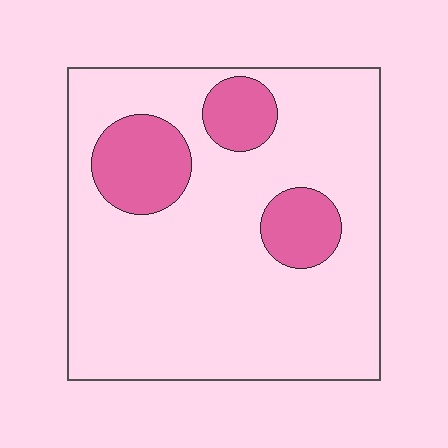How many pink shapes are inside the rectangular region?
3.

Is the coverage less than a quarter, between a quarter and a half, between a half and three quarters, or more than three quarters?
Less than a quarter.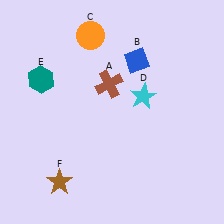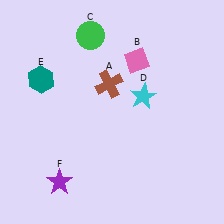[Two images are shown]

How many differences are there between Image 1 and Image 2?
There are 3 differences between the two images.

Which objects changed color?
B changed from blue to pink. C changed from orange to green. F changed from brown to purple.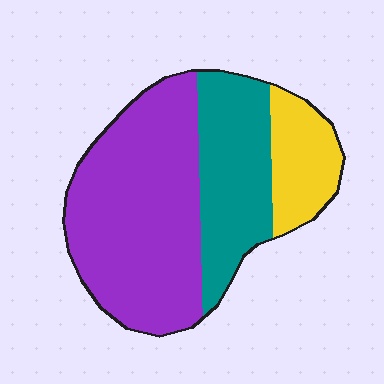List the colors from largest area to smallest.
From largest to smallest: purple, teal, yellow.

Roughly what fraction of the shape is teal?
Teal takes up about one quarter (1/4) of the shape.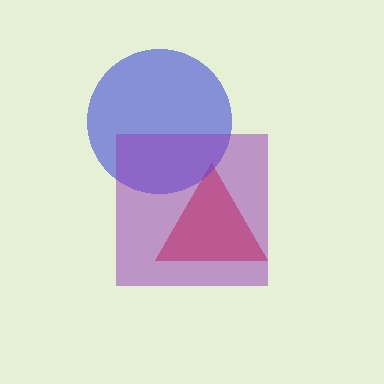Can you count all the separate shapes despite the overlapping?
Yes, there are 3 separate shapes.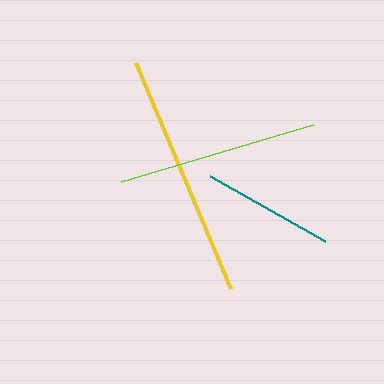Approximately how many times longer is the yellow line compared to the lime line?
The yellow line is approximately 1.2 times the length of the lime line.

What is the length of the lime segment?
The lime segment is approximately 200 pixels long.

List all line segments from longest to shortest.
From longest to shortest: yellow, lime, teal.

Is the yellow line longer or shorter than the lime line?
The yellow line is longer than the lime line.